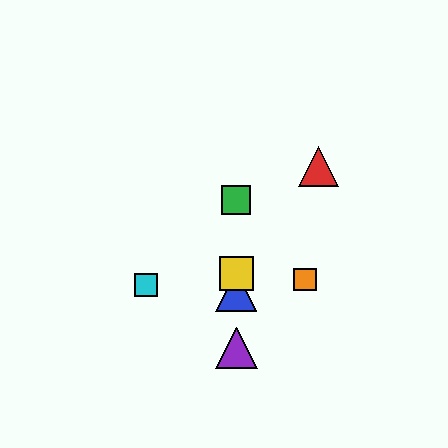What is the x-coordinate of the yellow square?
The yellow square is at x≈236.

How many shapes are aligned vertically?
4 shapes (the blue triangle, the green square, the yellow square, the purple triangle) are aligned vertically.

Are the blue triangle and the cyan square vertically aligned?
No, the blue triangle is at x≈236 and the cyan square is at x≈146.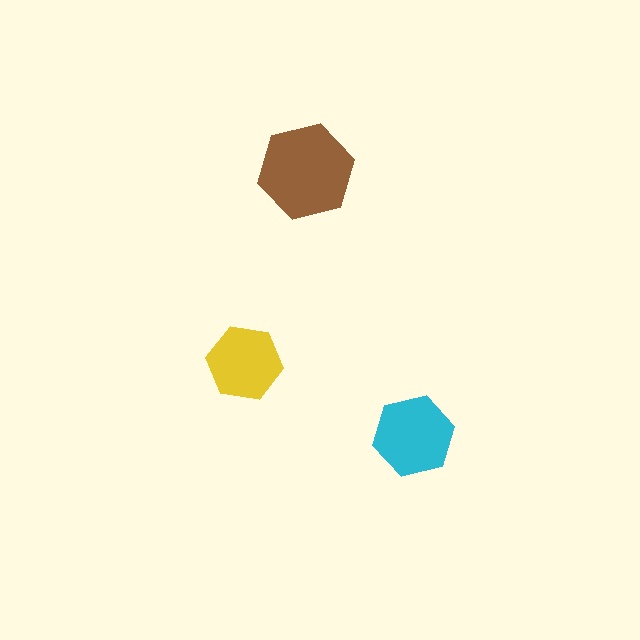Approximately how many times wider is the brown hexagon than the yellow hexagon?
About 1.5 times wider.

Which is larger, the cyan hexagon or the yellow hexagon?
The cyan one.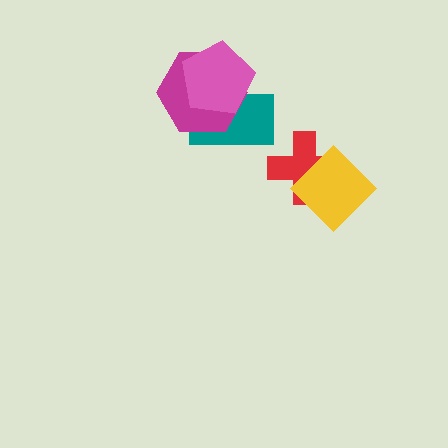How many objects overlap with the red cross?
1 object overlaps with the red cross.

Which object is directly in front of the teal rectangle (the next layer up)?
The magenta hexagon is directly in front of the teal rectangle.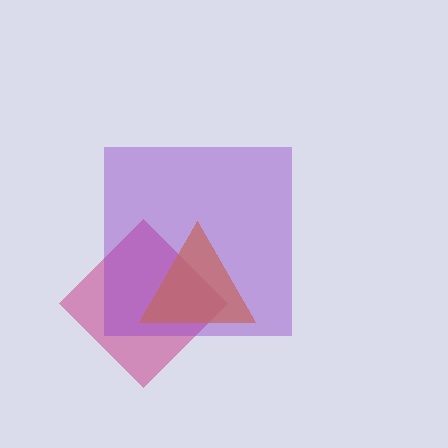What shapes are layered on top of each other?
The layered shapes are: a magenta diamond, an orange triangle, a purple square.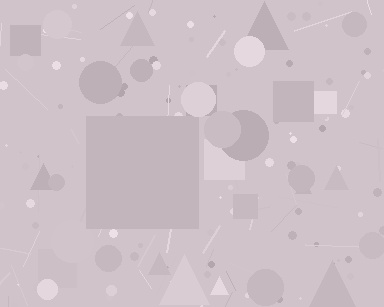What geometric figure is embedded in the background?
A square is embedded in the background.